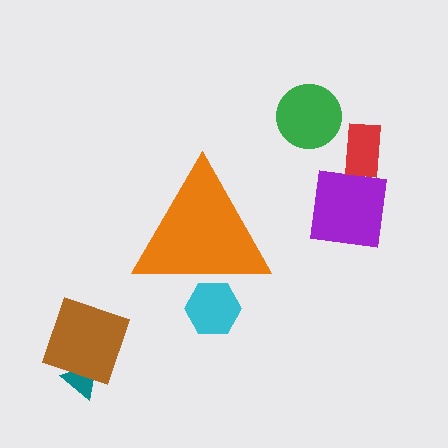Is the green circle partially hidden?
No, the green circle is fully visible.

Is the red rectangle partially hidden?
No, the red rectangle is fully visible.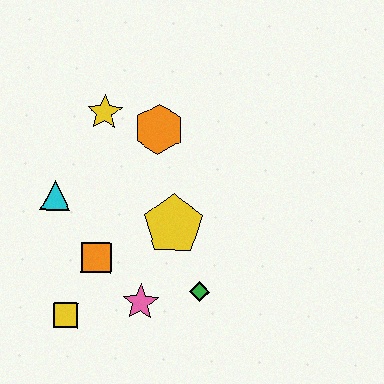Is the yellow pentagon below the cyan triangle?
Yes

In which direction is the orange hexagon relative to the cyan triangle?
The orange hexagon is to the right of the cyan triangle.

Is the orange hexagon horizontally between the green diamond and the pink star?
Yes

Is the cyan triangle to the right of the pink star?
No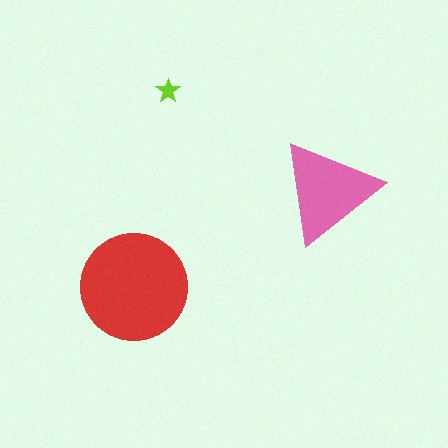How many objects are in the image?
There are 3 objects in the image.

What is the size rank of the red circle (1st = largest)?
1st.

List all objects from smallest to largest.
The lime star, the pink triangle, the red circle.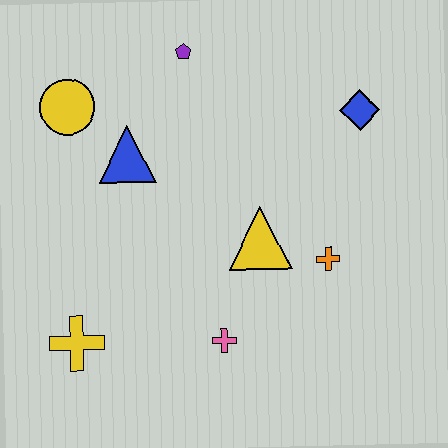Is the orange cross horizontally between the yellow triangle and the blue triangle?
No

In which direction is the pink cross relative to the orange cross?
The pink cross is to the left of the orange cross.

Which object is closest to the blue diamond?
The orange cross is closest to the blue diamond.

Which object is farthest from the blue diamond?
The yellow cross is farthest from the blue diamond.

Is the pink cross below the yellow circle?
Yes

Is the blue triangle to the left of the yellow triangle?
Yes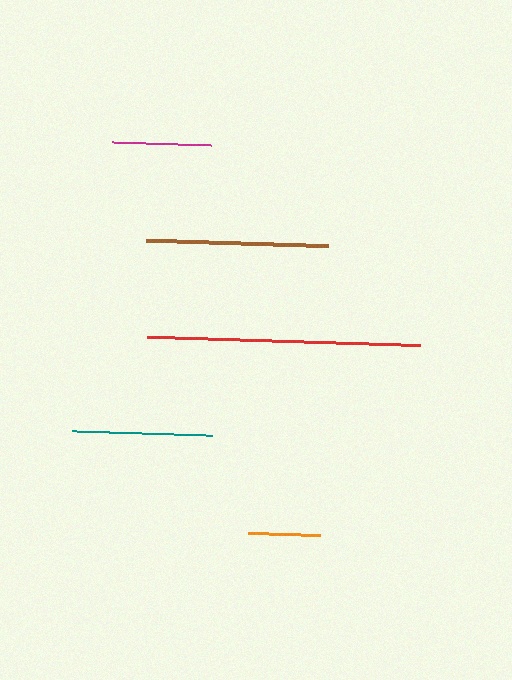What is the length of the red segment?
The red segment is approximately 274 pixels long.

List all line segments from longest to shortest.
From longest to shortest: red, brown, teal, magenta, orange.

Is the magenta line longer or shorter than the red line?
The red line is longer than the magenta line.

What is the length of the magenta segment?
The magenta segment is approximately 98 pixels long.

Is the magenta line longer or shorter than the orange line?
The magenta line is longer than the orange line.